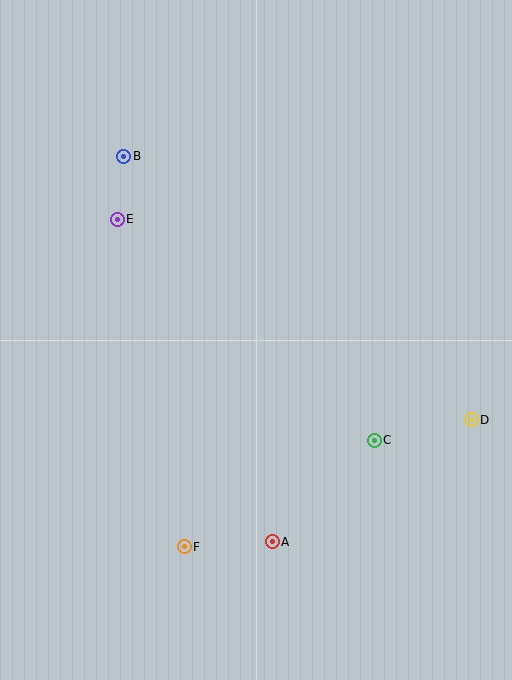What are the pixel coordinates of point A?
Point A is at (272, 542).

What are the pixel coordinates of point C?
Point C is at (374, 440).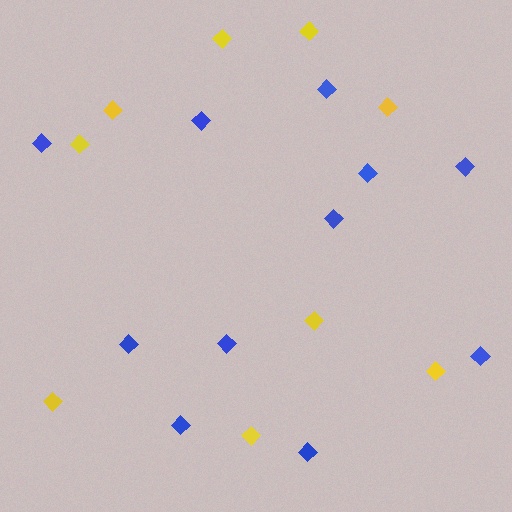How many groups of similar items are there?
There are 2 groups: one group of yellow diamonds (9) and one group of blue diamonds (11).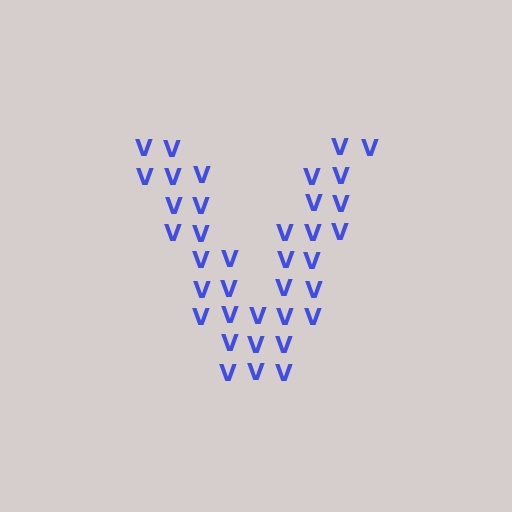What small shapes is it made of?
It is made of small letter V's.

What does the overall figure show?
The overall figure shows the letter V.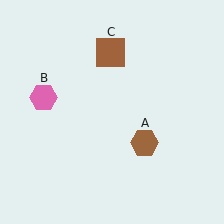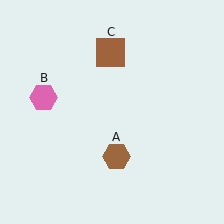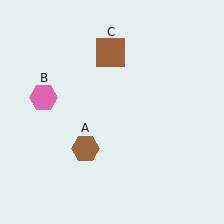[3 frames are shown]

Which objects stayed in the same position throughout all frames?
Pink hexagon (object B) and brown square (object C) remained stationary.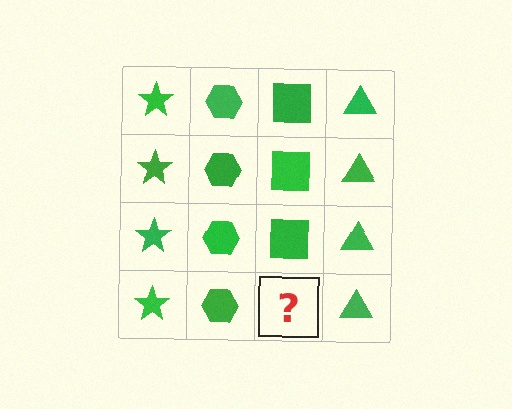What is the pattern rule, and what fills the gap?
The rule is that each column has a consistent shape. The gap should be filled with a green square.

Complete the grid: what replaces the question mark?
The question mark should be replaced with a green square.